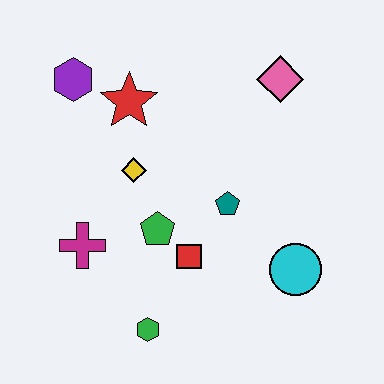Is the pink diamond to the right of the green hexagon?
Yes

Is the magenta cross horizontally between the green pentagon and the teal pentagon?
No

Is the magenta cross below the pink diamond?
Yes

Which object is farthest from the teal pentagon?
The purple hexagon is farthest from the teal pentagon.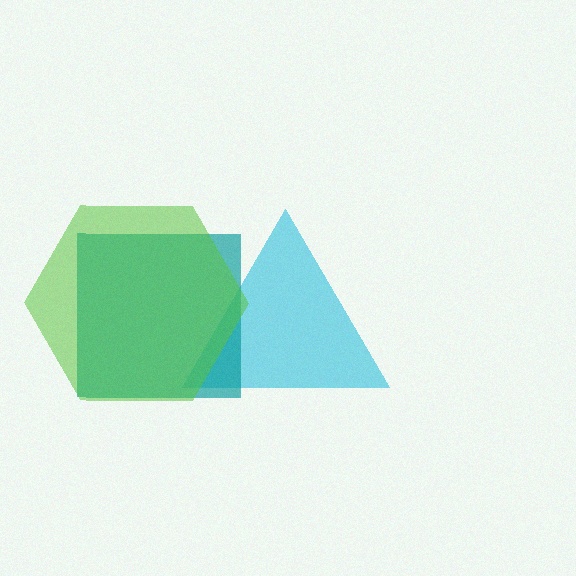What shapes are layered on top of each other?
The layered shapes are: a cyan triangle, a teal square, a lime hexagon.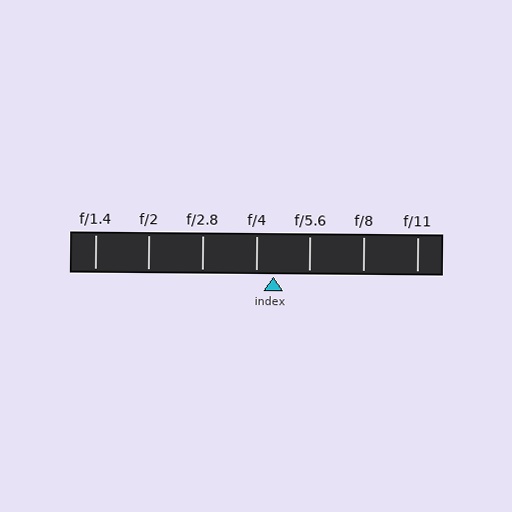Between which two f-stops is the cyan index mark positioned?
The index mark is between f/4 and f/5.6.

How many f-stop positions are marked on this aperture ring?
There are 7 f-stop positions marked.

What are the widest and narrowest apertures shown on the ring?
The widest aperture shown is f/1.4 and the narrowest is f/11.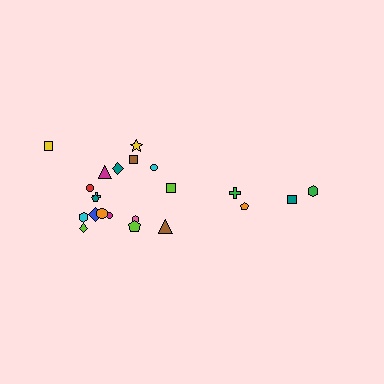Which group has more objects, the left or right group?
The left group.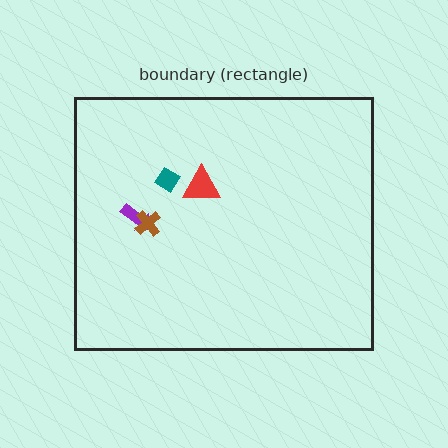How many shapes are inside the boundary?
4 inside, 0 outside.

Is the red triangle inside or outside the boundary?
Inside.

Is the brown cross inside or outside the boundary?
Inside.